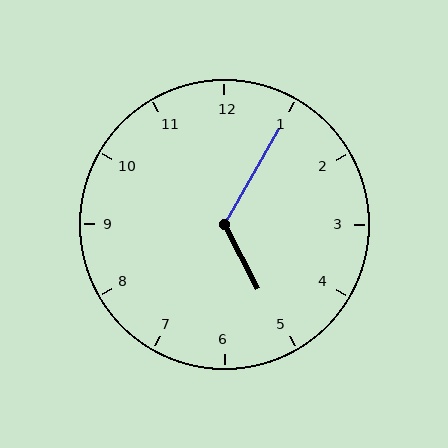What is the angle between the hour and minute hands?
Approximately 122 degrees.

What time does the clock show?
5:05.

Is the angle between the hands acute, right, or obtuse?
It is obtuse.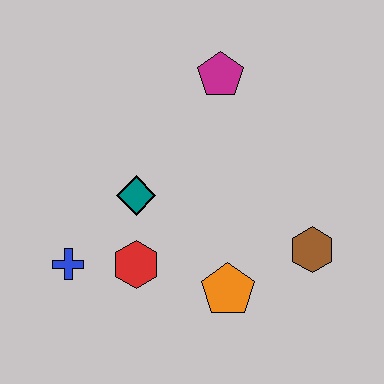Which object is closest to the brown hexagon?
The orange pentagon is closest to the brown hexagon.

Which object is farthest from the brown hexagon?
The blue cross is farthest from the brown hexagon.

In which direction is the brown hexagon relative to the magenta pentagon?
The brown hexagon is below the magenta pentagon.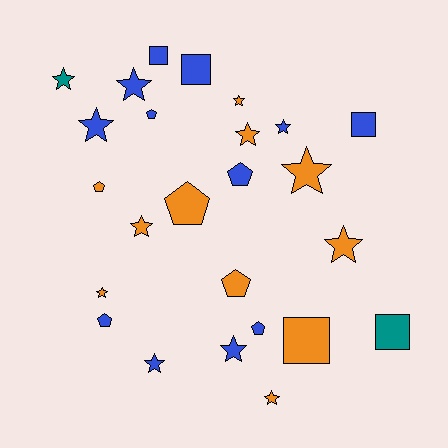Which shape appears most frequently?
Star, with 13 objects.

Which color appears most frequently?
Blue, with 12 objects.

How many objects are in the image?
There are 25 objects.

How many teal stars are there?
There is 1 teal star.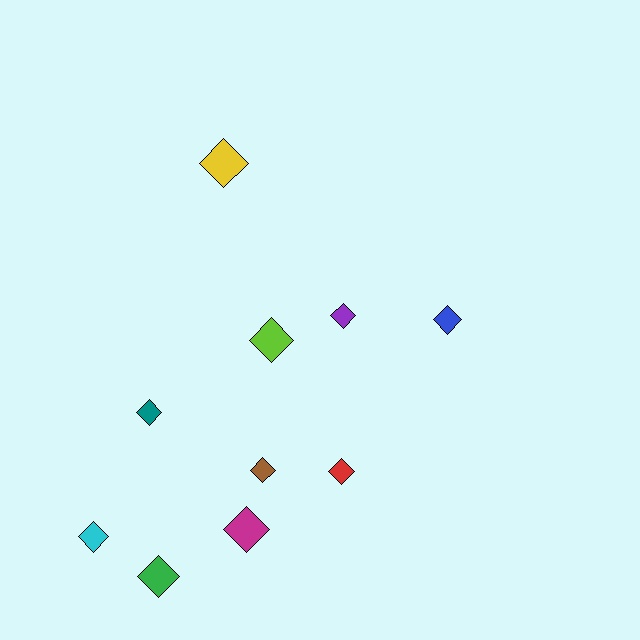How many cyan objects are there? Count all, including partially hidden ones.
There is 1 cyan object.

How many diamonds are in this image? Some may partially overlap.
There are 10 diamonds.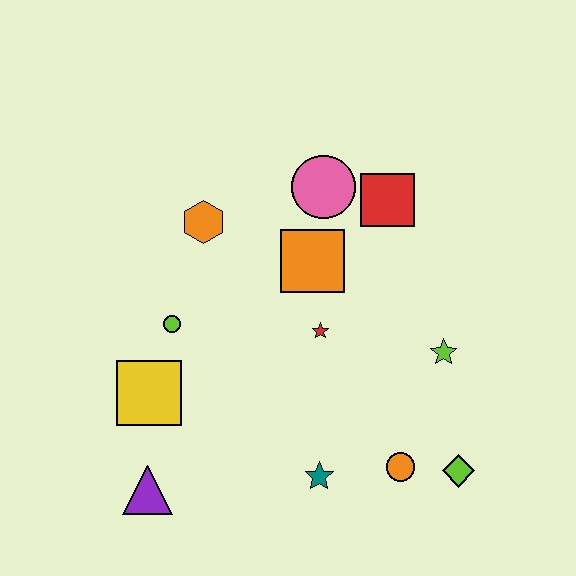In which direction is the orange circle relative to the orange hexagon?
The orange circle is below the orange hexagon.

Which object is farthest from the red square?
The purple triangle is farthest from the red square.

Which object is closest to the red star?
The orange square is closest to the red star.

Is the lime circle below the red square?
Yes